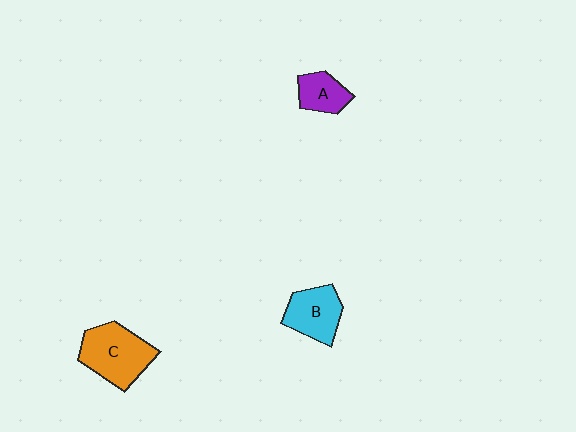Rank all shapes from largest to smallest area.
From largest to smallest: C (orange), B (cyan), A (purple).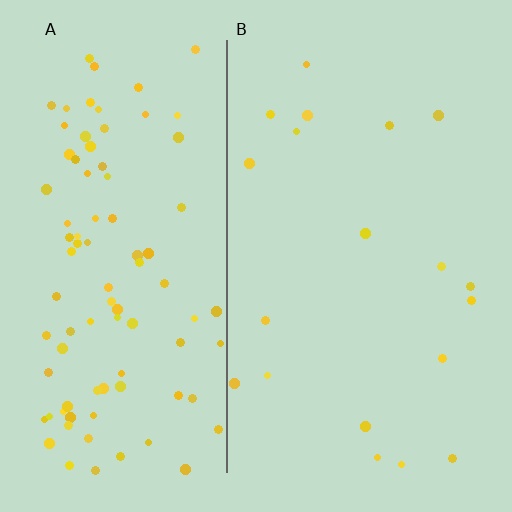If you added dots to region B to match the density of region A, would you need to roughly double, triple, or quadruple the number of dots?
Approximately quadruple.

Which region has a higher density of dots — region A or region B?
A (the left).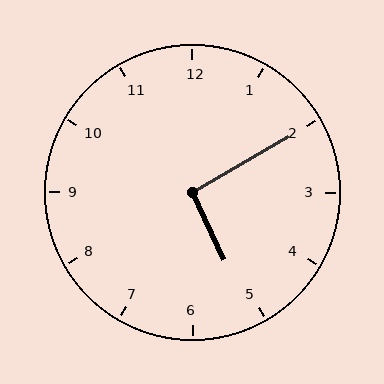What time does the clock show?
5:10.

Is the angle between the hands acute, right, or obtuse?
It is right.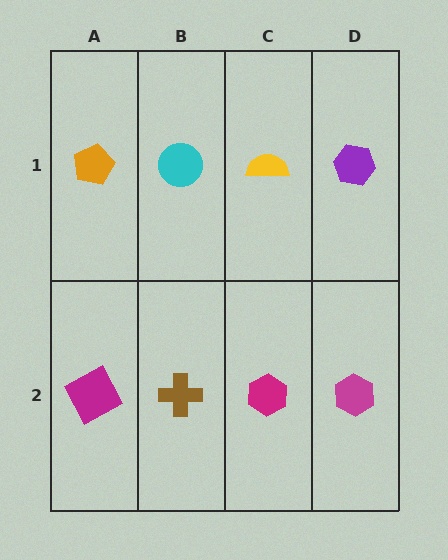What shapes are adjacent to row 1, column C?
A magenta hexagon (row 2, column C), a cyan circle (row 1, column B), a purple hexagon (row 1, column D).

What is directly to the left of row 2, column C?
A brown cross.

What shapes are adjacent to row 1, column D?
A magenta hexagon (row 2, column D), a yellow semicircle (row 1, column C).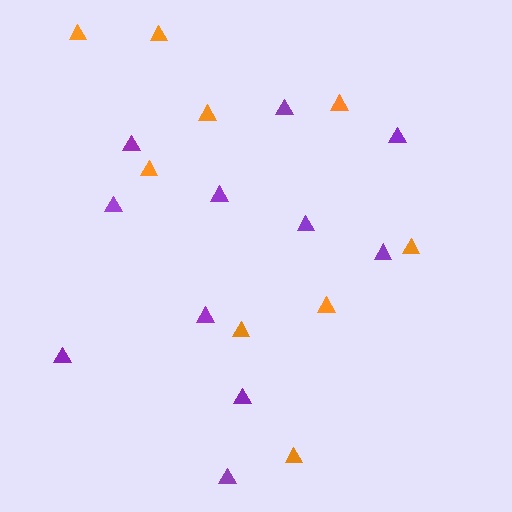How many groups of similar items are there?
There are 2 groups: one group of orange triangles (9) and one group of purple triangles (11).